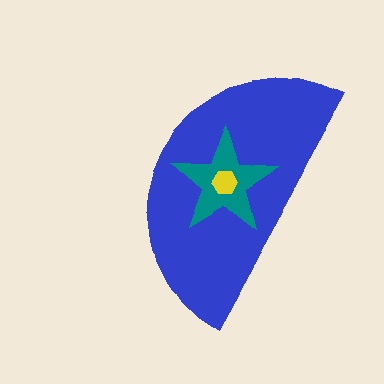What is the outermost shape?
The blue semicircle.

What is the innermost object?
The yellow hexagon.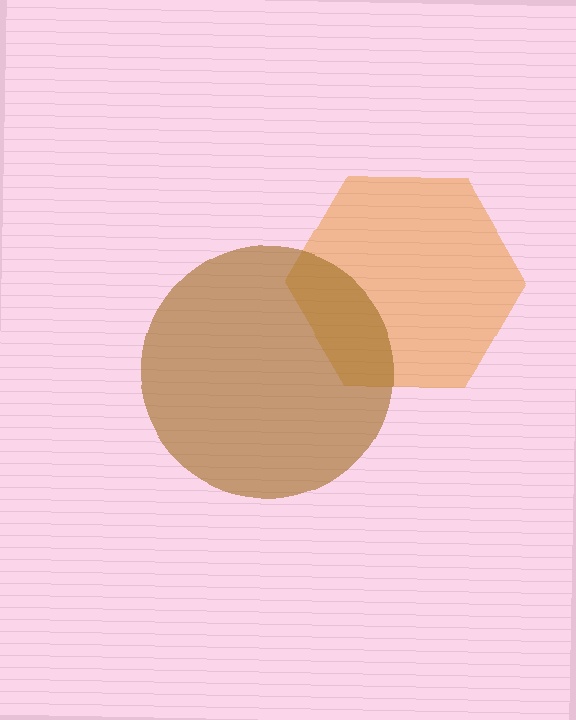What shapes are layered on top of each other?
The layered shapes are: an orange hexagon, a brown circle.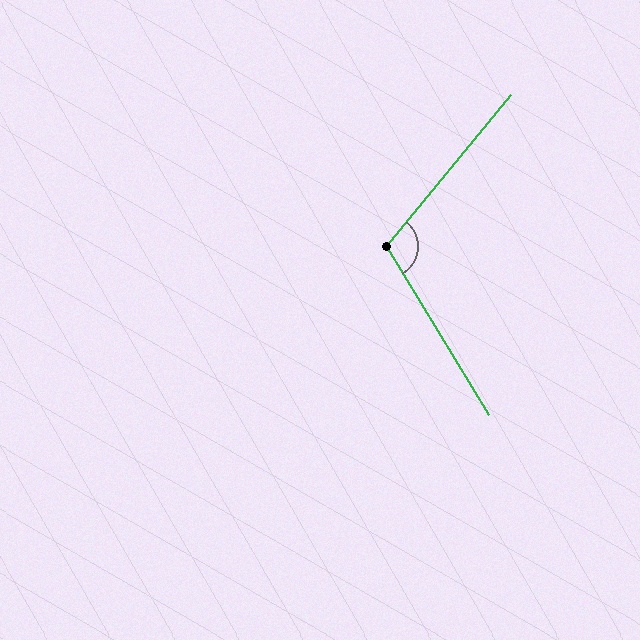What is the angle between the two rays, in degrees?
Approximately 109 degrees.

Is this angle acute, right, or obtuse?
It is obtuse.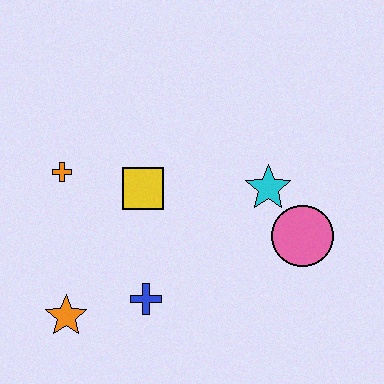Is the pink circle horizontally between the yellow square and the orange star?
No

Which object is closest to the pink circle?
The cyan star is closest to the pink circle.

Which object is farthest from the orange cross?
The pink circle is farthest from the orange cross.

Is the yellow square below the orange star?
No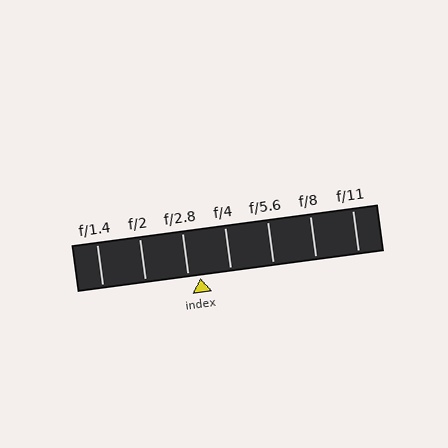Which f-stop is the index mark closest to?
The index mark is closest to f/2.8.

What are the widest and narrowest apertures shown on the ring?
The widest aperture shown is f/1.4 and the narrowest is f/11.